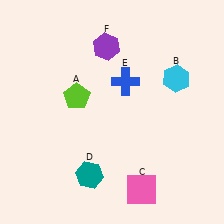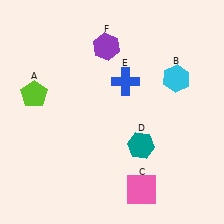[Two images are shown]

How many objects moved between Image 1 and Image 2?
2 objects moved between the two images.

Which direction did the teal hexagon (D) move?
The teal hexagon (D) moved right.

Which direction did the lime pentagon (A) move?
The lime pentagon (A) moved left.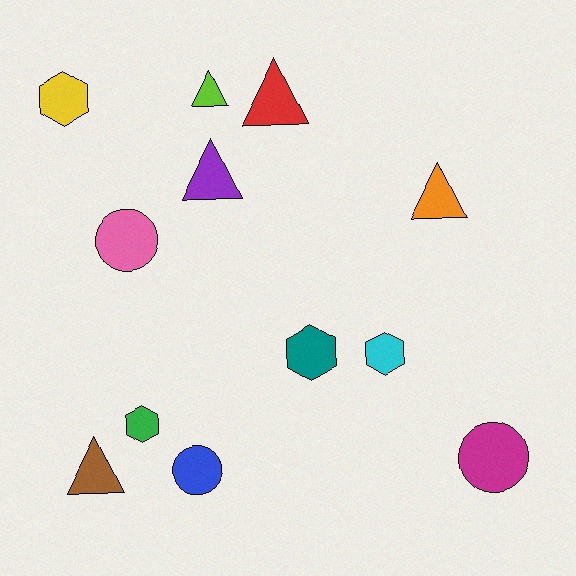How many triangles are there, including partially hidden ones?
There are 5 triangles.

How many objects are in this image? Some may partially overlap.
There are 12 objects.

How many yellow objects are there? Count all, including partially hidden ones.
There is 1 yellow object.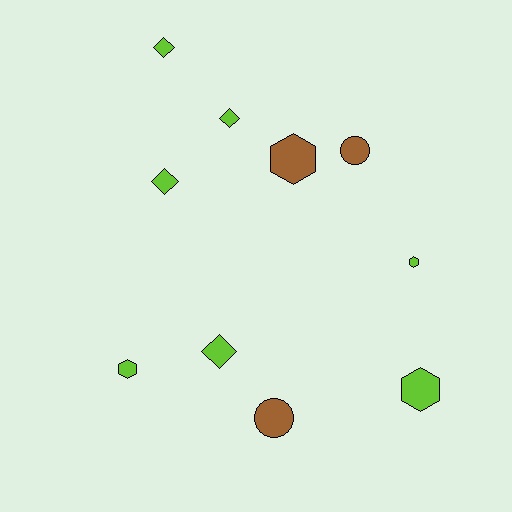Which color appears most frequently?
Lime, with 7 objects.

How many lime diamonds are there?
There are 4 lime diamonds.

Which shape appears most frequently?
Diamond, with 4 objects.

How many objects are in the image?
There are 10 objects.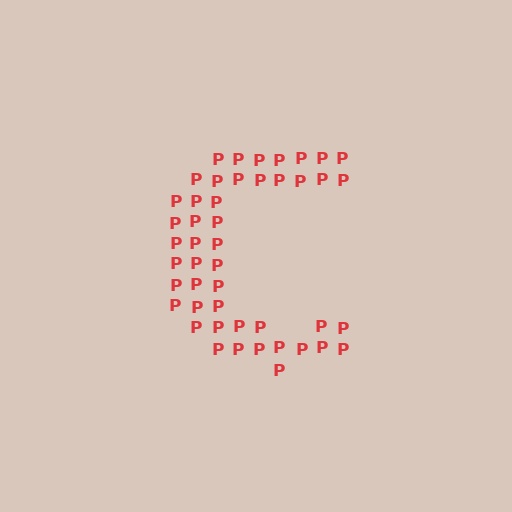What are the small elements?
The small elements are letter P's.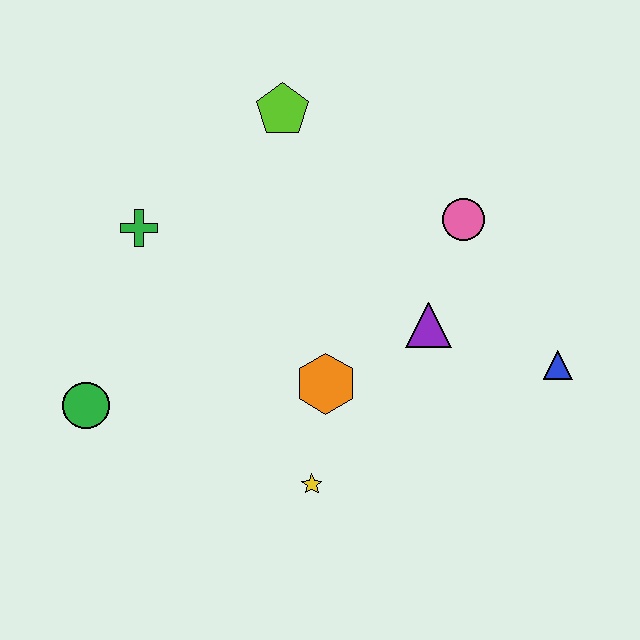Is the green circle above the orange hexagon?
No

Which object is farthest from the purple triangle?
The green circle is farthest from the purple triangle.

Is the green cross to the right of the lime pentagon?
No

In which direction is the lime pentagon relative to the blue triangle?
The lime pentagon is to the left of the blue triangle.